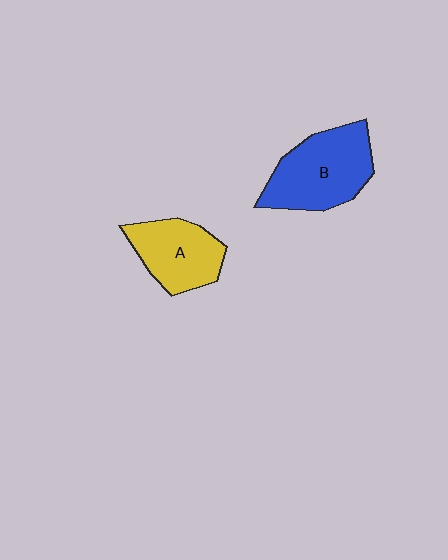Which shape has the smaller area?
Shape A (yellow).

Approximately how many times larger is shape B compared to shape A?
Approximately 1.3 times.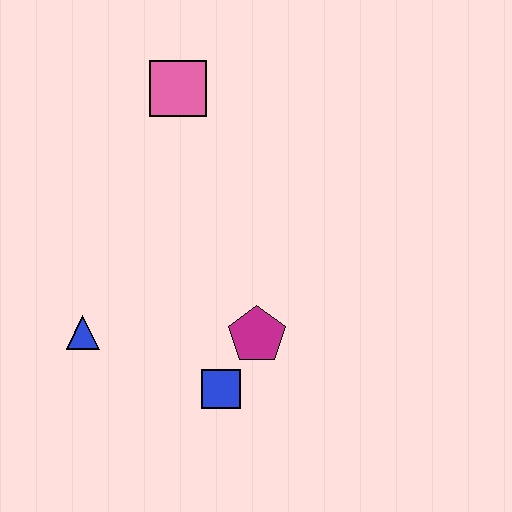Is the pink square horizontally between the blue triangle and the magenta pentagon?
Yes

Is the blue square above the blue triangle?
No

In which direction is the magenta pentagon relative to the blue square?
The magenta pentagon is above the blue square.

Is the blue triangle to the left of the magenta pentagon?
Yes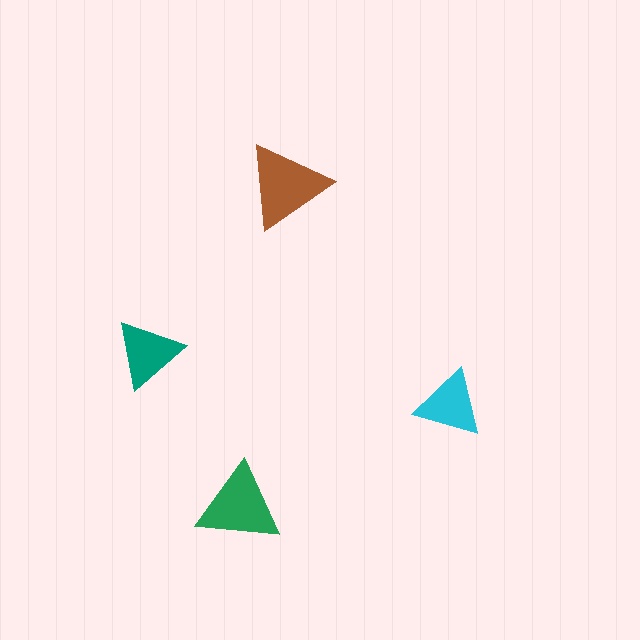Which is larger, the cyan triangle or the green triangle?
The green one.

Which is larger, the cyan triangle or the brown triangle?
The brown one.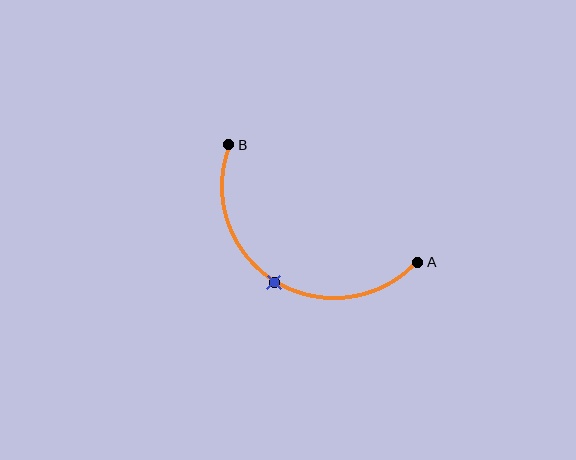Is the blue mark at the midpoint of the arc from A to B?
Yes. The blue mark lies on the arc at equal arc-length from both A and B — it is the arc midpoint.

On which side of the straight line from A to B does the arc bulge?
The arc bulges below the straight line connecting A and B.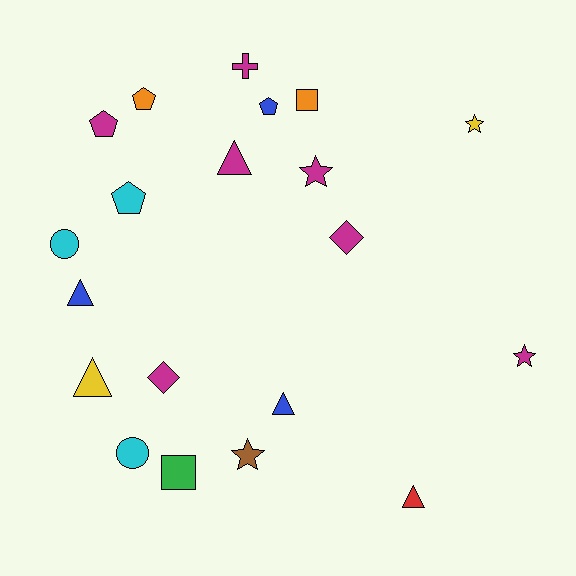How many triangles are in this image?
There are 5 triangles.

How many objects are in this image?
There are 20 objects.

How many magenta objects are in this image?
There are 7 magenta objects.